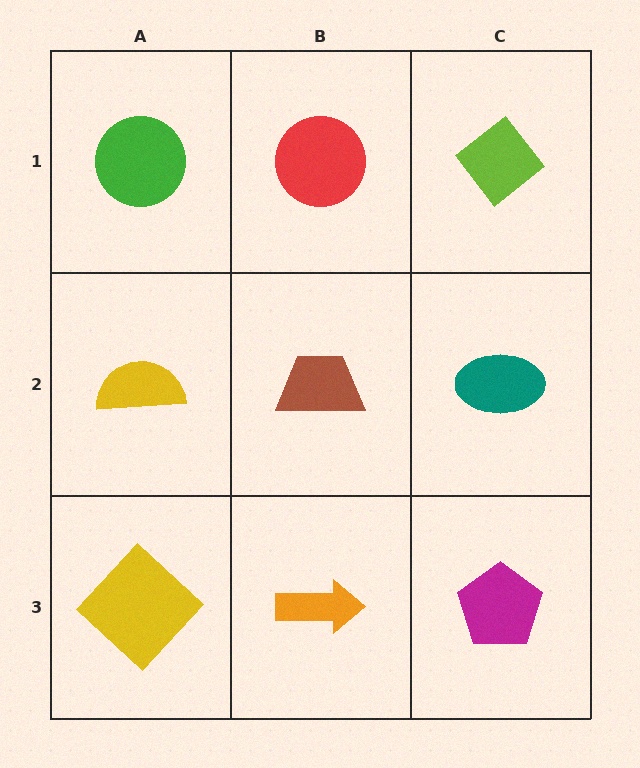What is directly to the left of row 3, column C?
An orange arrow.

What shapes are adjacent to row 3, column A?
A yellow semicircle (row 2, column A), an orange arrow (row 3, column B).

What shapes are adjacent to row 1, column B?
A brown trapezoid (row 2, column B), a green circle (row 1, column A), a lime diamond (row 1, column C).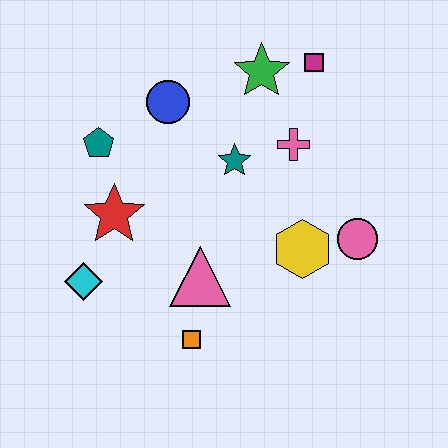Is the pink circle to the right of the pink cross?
Yes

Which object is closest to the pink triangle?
The orange square is closest to the pink triangle.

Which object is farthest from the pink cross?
The cyan diamond is farthest from the pink cross.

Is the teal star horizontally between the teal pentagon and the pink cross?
Yes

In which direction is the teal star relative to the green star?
The teal star is below the green star.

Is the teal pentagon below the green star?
Yes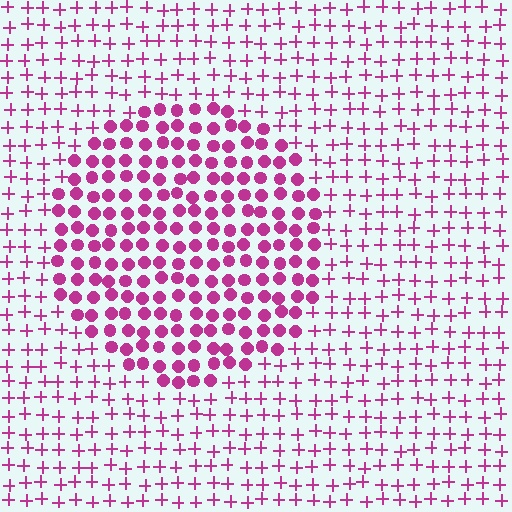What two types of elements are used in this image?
The image uses circles inside the circle region and plus signs outside it.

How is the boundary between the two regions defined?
The boundary is defined by a change in element shape: circles inside vs. plus signs outside. All elements share the same color and spacing.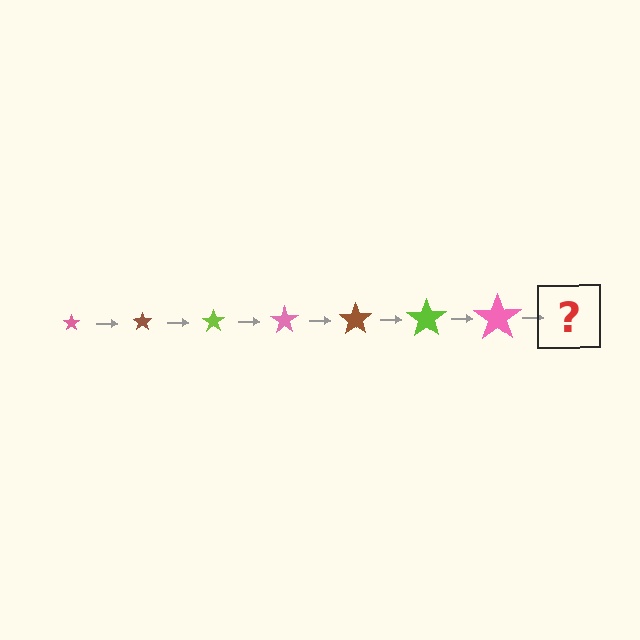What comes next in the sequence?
The next element should be a brown star, larger than the previous one.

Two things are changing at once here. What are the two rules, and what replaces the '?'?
The two rules are that the star grows larger each step and the color cycles through pink, brown, and lime. The '?' should be a brown star, larger than the previous one.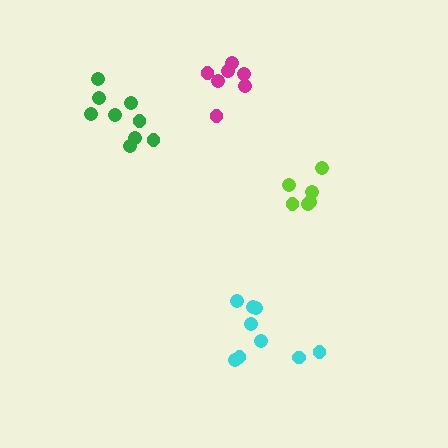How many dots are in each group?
Group 1: 7 dots, Group 2: 7 dots, Group 3: 9 dots, Group 4: 9 dots (32 total).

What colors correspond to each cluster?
The clusters are colored: lime, magenta, green, cyan.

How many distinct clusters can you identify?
There are 4 distinct clusters.